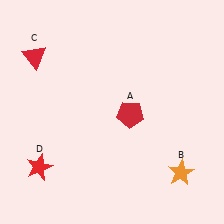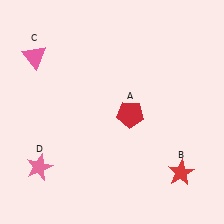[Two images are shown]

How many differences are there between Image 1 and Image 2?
There are 3 differences between the two images.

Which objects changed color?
B changed from orange to red. C changed from red to pink. D changed from red to pink.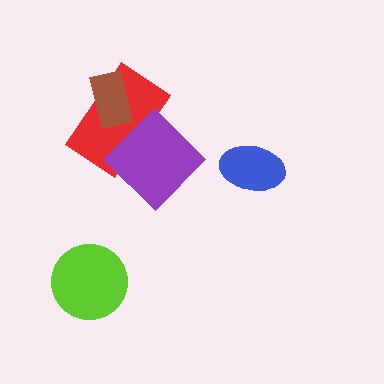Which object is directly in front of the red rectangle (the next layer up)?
The brown rectangle is directly in front of the red rectangle.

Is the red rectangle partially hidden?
Yes, it is partially covered by another shape.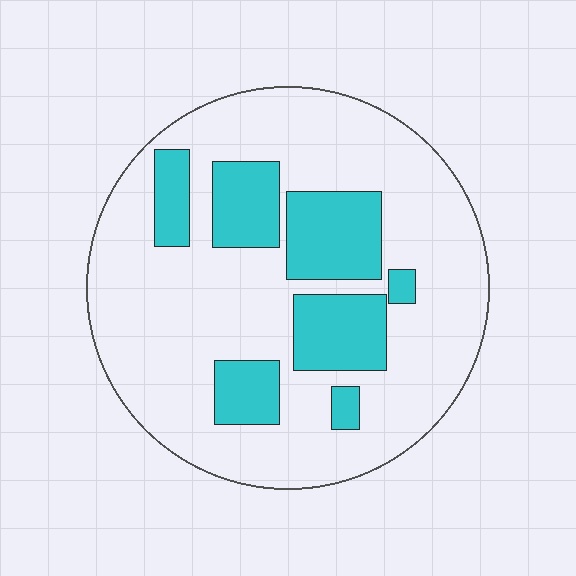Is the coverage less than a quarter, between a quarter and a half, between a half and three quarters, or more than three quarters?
Less than a quarter.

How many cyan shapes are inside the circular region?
7.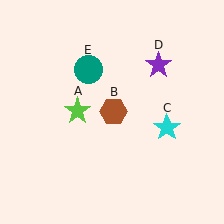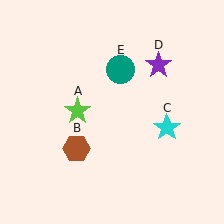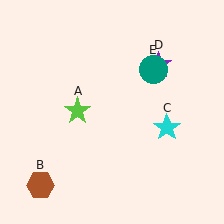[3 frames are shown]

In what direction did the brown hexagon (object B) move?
The brown hexagon (object B) moved down and to the left.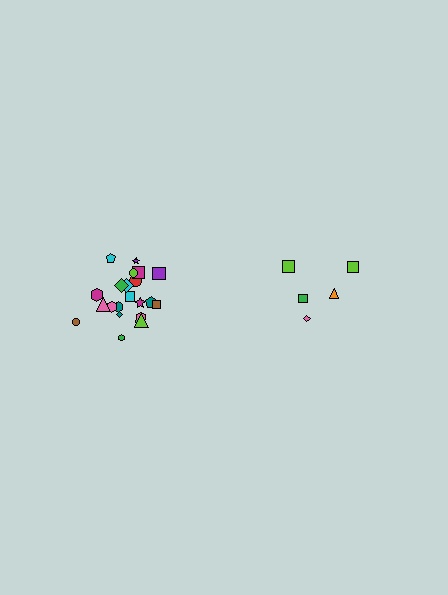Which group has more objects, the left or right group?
The left group.